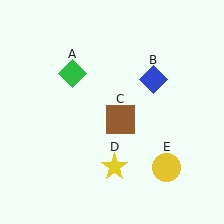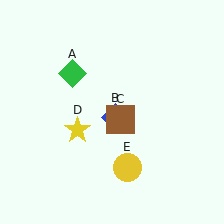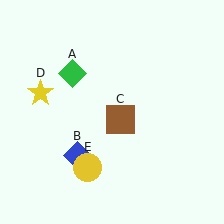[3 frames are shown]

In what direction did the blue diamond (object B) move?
The blue diamond (object B) moved down and to the left.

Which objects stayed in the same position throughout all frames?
Green diamond (object A) and brown square (object C) remained stationary.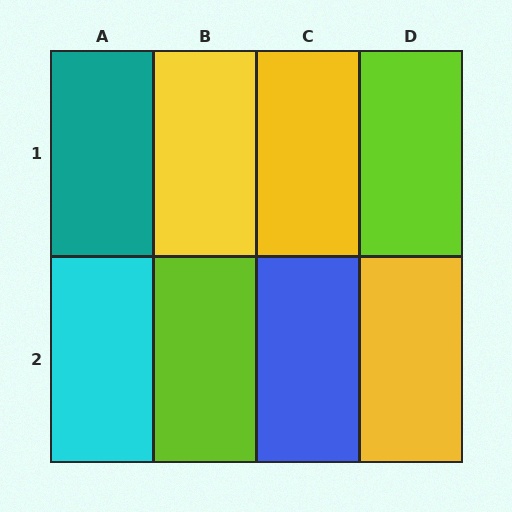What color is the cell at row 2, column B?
Lime.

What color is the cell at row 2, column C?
Blue.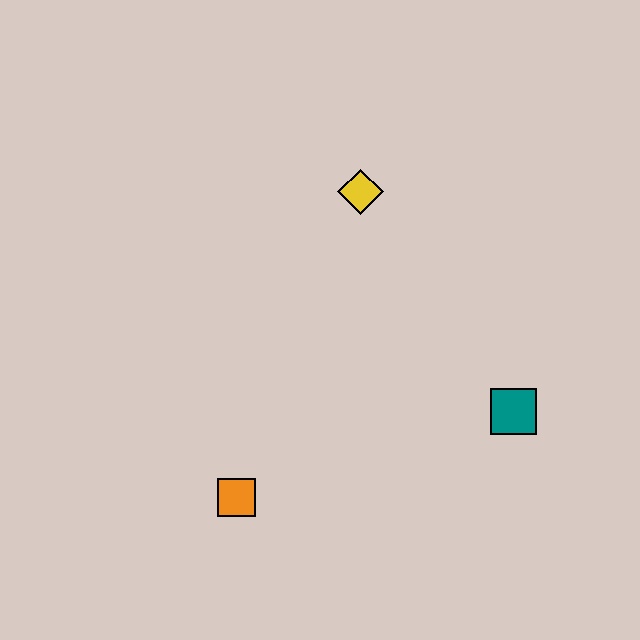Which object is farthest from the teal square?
The orange square is farthest from the teal square.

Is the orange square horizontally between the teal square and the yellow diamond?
No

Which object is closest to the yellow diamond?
The teal square is closest to the yellow diamond.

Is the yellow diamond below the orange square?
No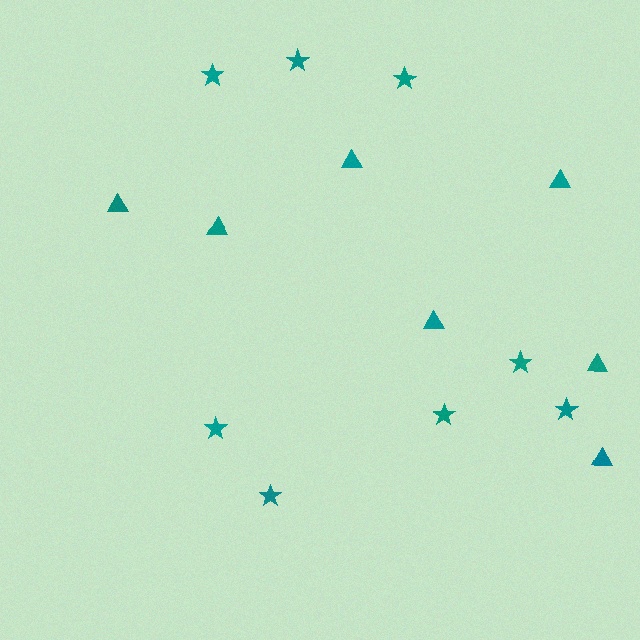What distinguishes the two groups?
There are 2 groups: one group of stars (8) and one group of triangles (7).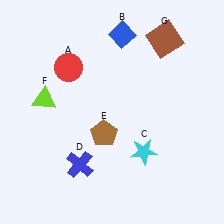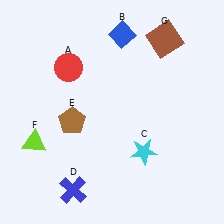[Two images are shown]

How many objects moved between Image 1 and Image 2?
3 objects moved between the two images.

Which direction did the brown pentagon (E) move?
The brown pentagon (E) moved left.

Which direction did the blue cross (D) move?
The blue cross (D) moved down.